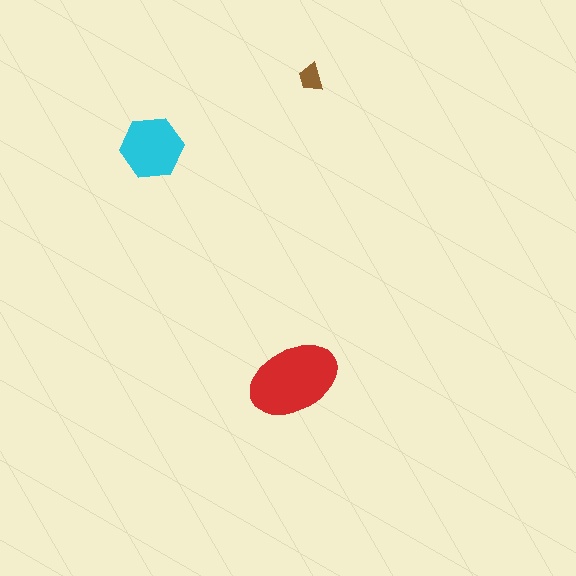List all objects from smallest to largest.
The brown trapezoid, the cyan hexagon, the red ellipse.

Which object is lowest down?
The red ellipse is bottommost.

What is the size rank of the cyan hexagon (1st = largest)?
2nd.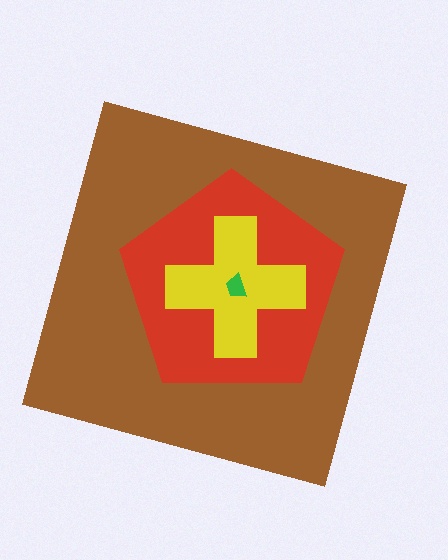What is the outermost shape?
The brown square.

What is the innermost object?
The green trapezoid.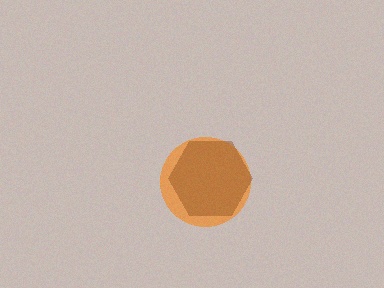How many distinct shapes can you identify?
There are 2 distinct shapes: an orange circle, a brown hexagon.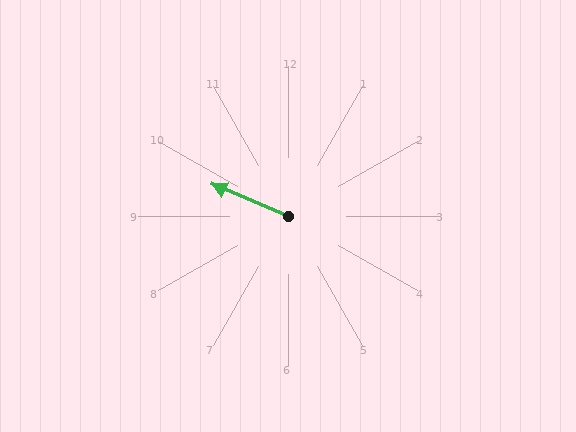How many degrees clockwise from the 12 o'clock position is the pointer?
Approximately 293 degrees.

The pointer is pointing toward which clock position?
Roughly 10 o'clock.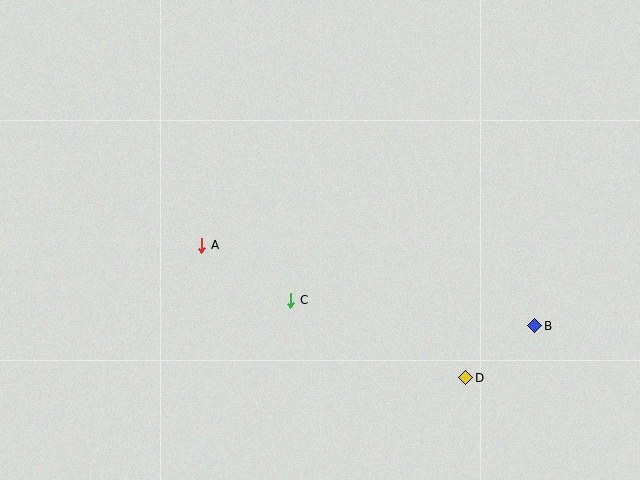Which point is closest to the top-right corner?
Point B is closest to the top-right corner.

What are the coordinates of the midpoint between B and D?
The midpoint between B and D is at (500, 352).